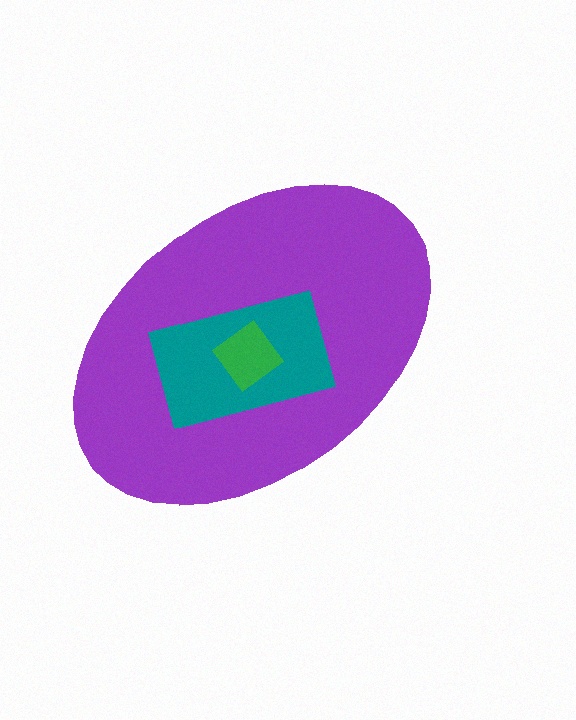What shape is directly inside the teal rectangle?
The green diamond.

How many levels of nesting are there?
3.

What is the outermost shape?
The purple ellipse.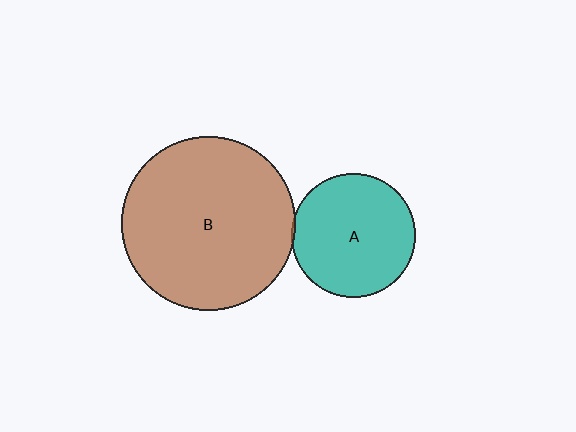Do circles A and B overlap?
Yes.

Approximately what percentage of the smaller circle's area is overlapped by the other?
Approximately 5%.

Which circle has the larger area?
Circle B (brown).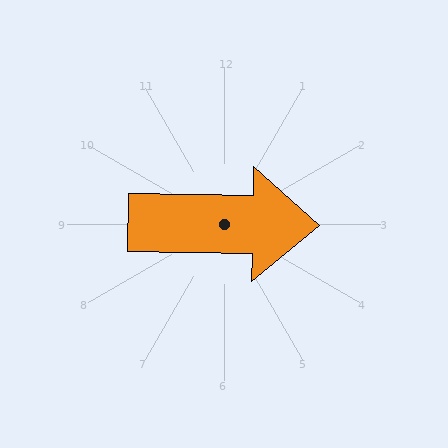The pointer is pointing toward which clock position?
Roughly 3 o'clock.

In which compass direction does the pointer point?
East.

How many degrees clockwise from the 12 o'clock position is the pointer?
Approximately 91 degrees.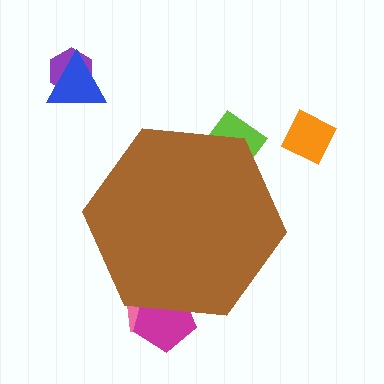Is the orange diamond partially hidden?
No, the orange diamond is fully visible.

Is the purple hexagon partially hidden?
No, the purple hexagon is fully visible.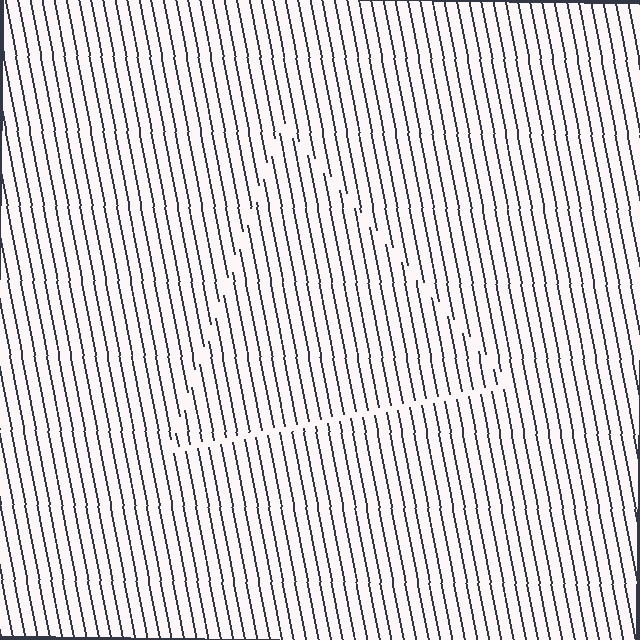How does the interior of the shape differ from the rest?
The interior of the shape contains the same grating, shifted by half a period — the contour is defined by the phase discontinuity where line-ends from the inner and outer gratings abut.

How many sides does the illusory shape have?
3 sides — the line-ends trace a triangle.